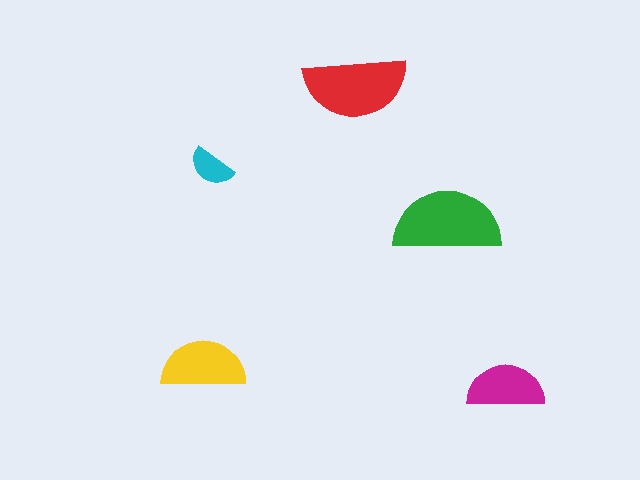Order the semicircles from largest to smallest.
the green one, the red one, the yellow one, the magenta one, the cyan one.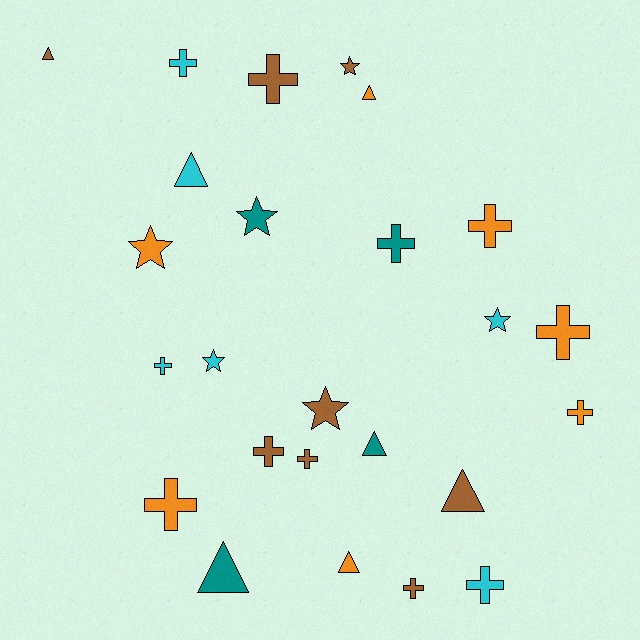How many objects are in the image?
There are 25 objects.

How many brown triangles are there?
There are 2 brown triangles.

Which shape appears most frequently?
Cross, with 12 objects.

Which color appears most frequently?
Brown, with 8 objects.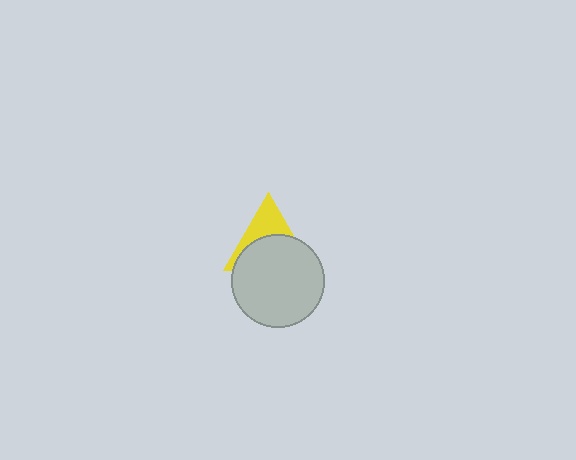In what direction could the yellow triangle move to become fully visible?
The yellow triangle could move up. That would shift it out from behind the light gray circle entirely.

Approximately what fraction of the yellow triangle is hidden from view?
Roughly 61% of the yellow triangle is hidden behind the light gray circle.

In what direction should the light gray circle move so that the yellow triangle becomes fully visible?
The light gray circle should move down. That is the shortest direction to clear the overlap and leave the yellow triangle fully visible.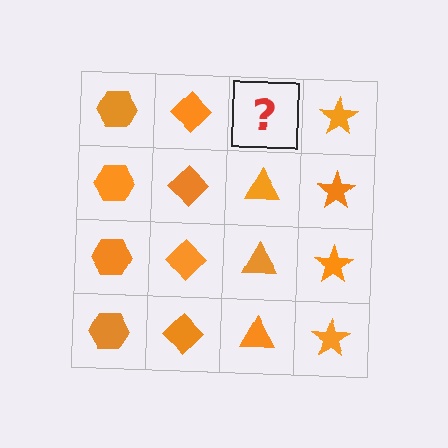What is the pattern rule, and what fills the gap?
The rule is that each column has a consistent shape. The gap should be filled with an orange triangle.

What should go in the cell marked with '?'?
The missing cell should contain an orange triangle.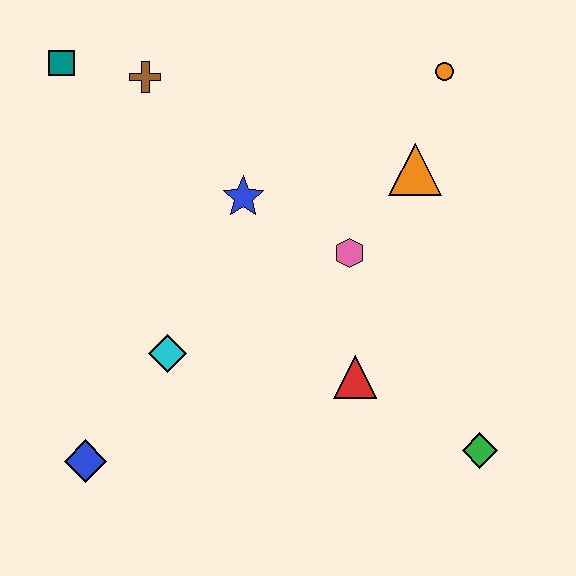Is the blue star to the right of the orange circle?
No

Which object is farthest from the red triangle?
The teal square is farthest from the red triangle.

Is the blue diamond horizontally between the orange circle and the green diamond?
No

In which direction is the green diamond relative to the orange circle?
The green diamond is below the orange circle.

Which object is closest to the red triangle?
The pink hexagon is closest to the red triangle.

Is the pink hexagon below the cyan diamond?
No